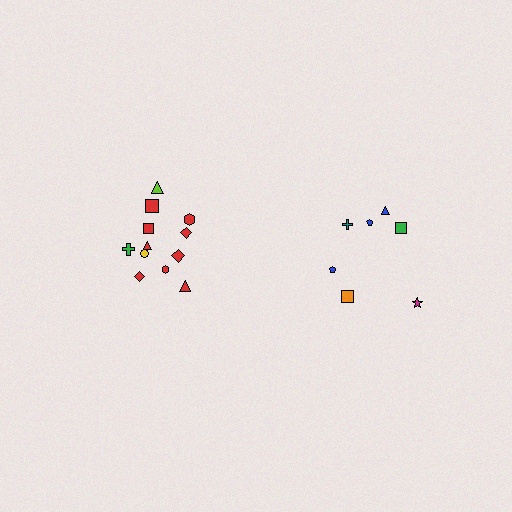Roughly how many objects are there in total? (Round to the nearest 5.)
Roughly 20 objects in total.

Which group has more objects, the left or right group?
The left group.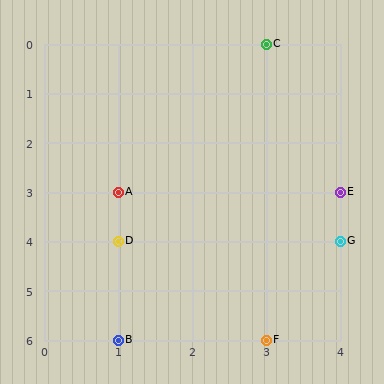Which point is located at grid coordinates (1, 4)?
Point D is at (1, 4).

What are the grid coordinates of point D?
Point D is at grid coordinates (1, 4).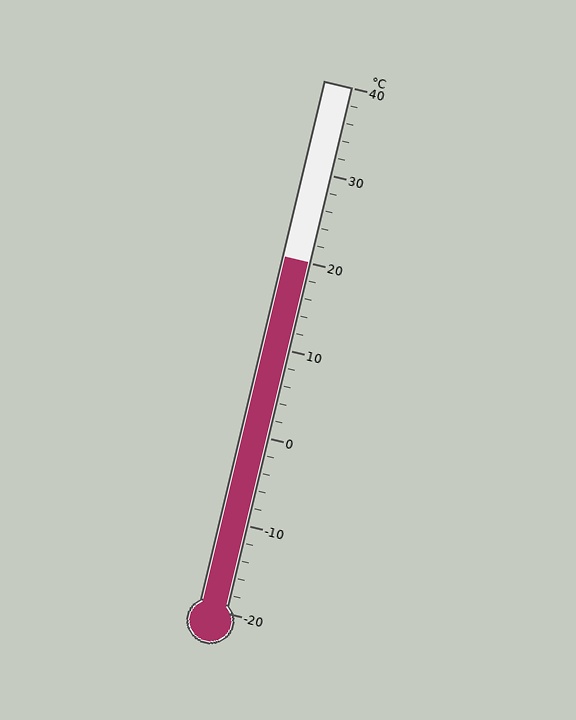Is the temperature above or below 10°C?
The temperature is above 10°C.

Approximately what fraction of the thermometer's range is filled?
The thermometer is filled to approximately 65% of its range.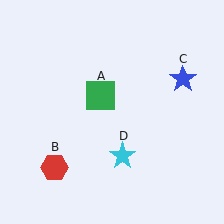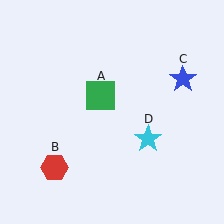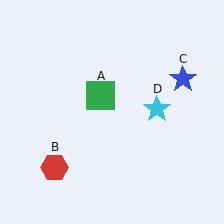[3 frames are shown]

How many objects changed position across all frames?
1 object changed position: cyan star (object D).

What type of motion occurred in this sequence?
The cyan star (object D) rotated counterclockwise around the center of the scene.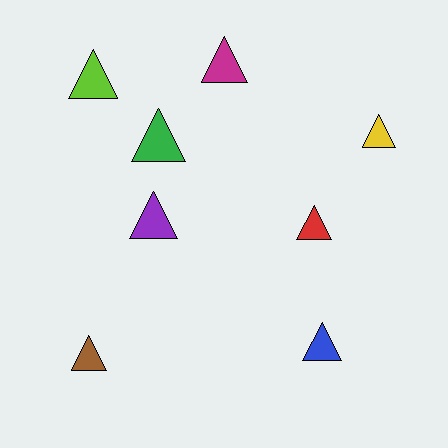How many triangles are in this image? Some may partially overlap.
There are 8 triangles.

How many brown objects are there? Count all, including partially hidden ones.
There is 1 brown object.